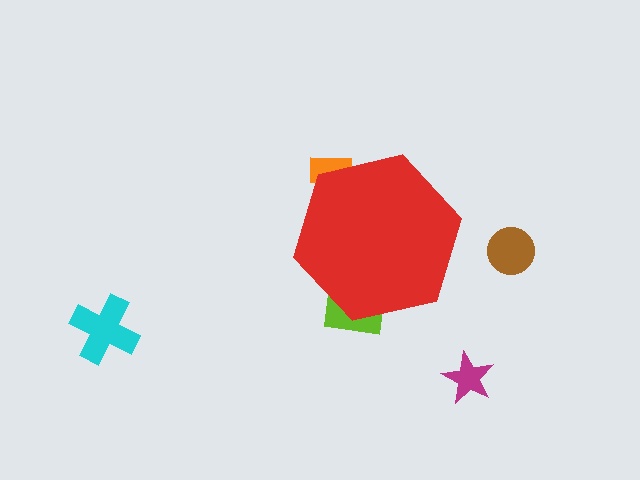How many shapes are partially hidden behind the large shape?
2 shapes are partially hidden.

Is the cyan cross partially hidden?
No, the cyan cross is fully visible.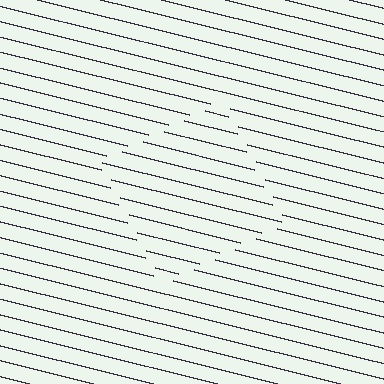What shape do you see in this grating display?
An illusory square. The interior of the shape contains the same grating, shifted by half a period — the contour is defined by the phase discontinuity where line-ends from the inner and outer gratings abut.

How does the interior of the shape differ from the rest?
The interior of the shape contains the same grating, shifted by half a period — the contour is defined by the phase discontinuity where line-ends from the inner and outer gratings abut.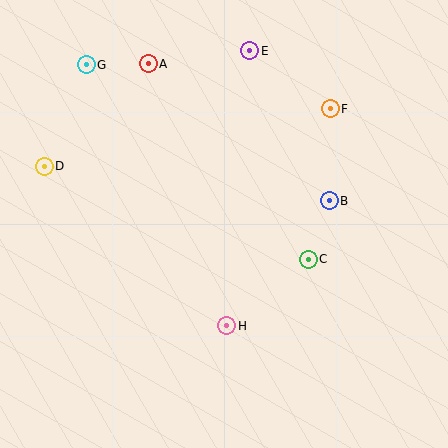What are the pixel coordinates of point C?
Point C is at (308, 259).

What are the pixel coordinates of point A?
Point A is at (148, 64).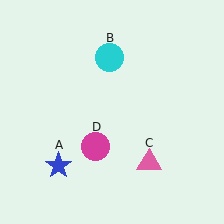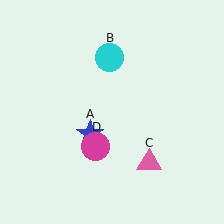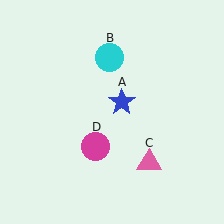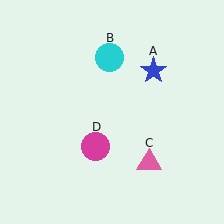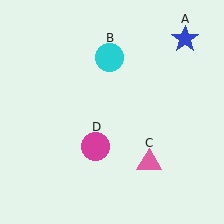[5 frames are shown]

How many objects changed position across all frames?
1 object changed position: blue star (object A).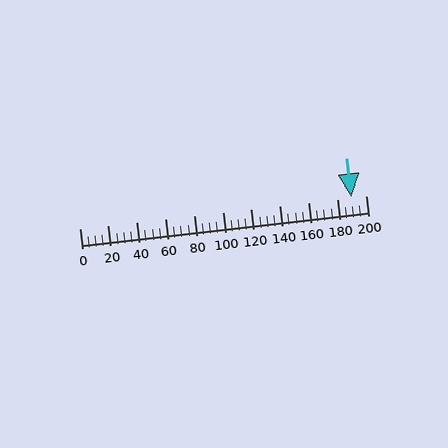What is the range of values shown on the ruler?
The ruler shows values from 0 to 200.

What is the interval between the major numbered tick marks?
The major tick marks are spaced 20 units apart.